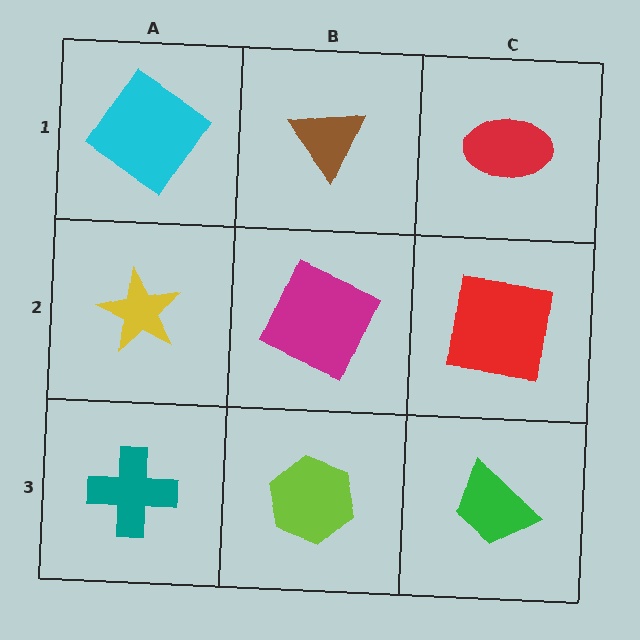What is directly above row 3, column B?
A magenta square.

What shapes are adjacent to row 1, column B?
A magenta square (row 2, column B), a cyan diamond (row 1, column A), a red ellipse (row 1, column C).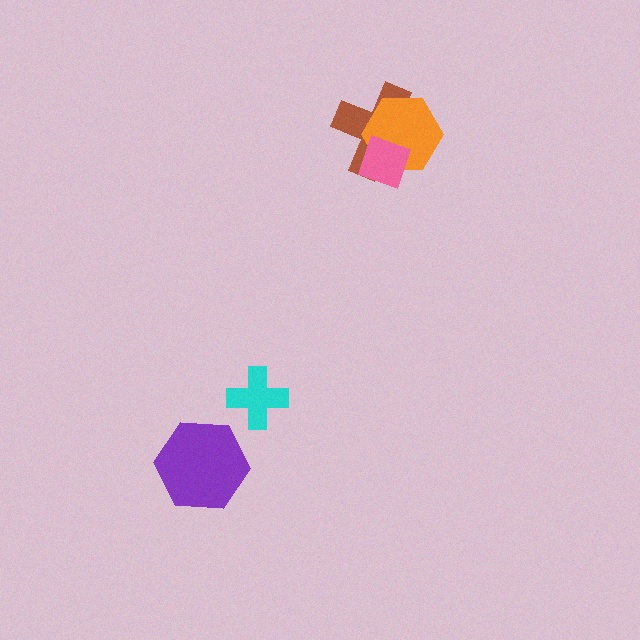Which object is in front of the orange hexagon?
The pink diamond is in front of the orange hexagon.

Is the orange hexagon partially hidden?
Yes, it is partially covered by another shape.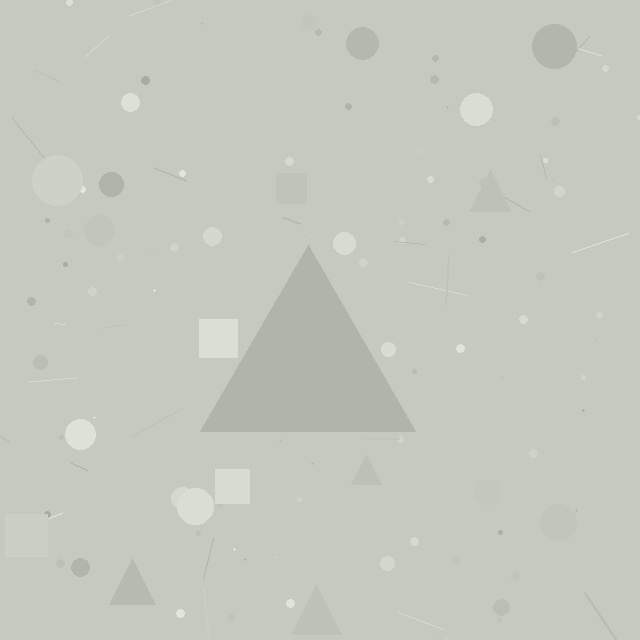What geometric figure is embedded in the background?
A triangle is embedded in the background.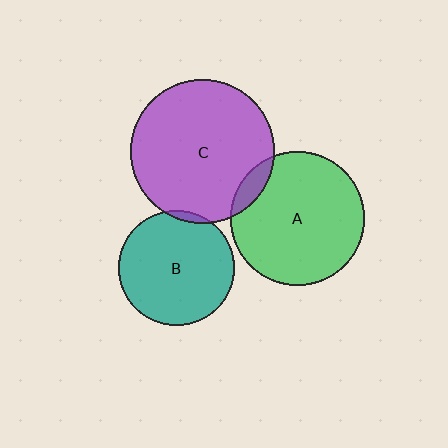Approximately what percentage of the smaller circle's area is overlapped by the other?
Approximately 10%.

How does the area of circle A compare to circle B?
Approximately 1.3 times.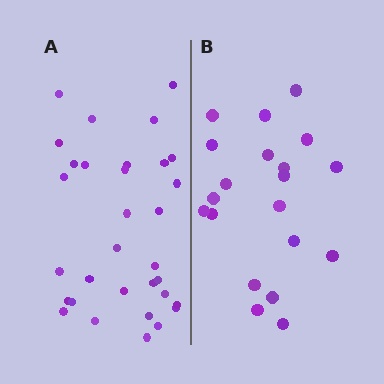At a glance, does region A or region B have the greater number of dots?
Region A (the left region) has more dots.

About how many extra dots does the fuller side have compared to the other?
Region A has roughly 12 or so more dots than region B.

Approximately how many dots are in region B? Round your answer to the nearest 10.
About 20 dots.